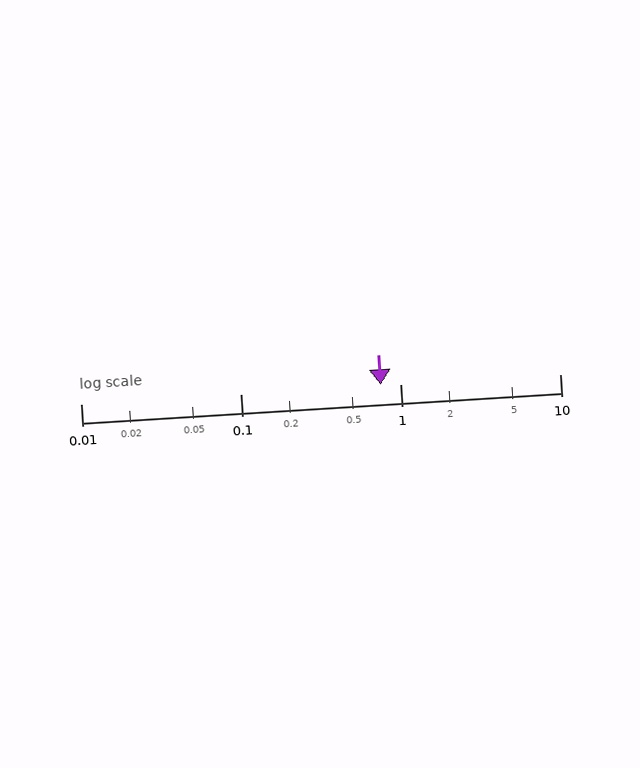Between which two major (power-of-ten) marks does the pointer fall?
The pointer is between 0.1 and 1.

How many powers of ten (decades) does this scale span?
The scale spans 3 decades, from 0.01 to 10.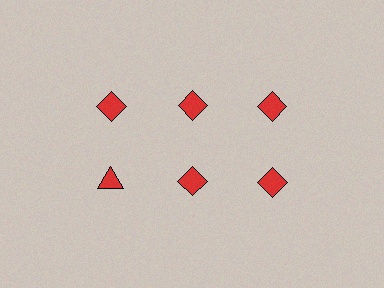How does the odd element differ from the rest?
It has a different shape: triangle instead of diamond.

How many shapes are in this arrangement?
There are 6 shapes arranged in a grid pattern.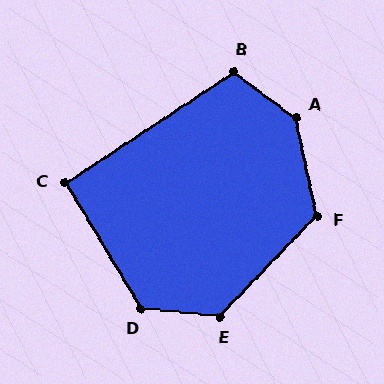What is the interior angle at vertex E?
Approximately 129 degrees (obtuse).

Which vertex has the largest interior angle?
A, at approximately 139 degrees.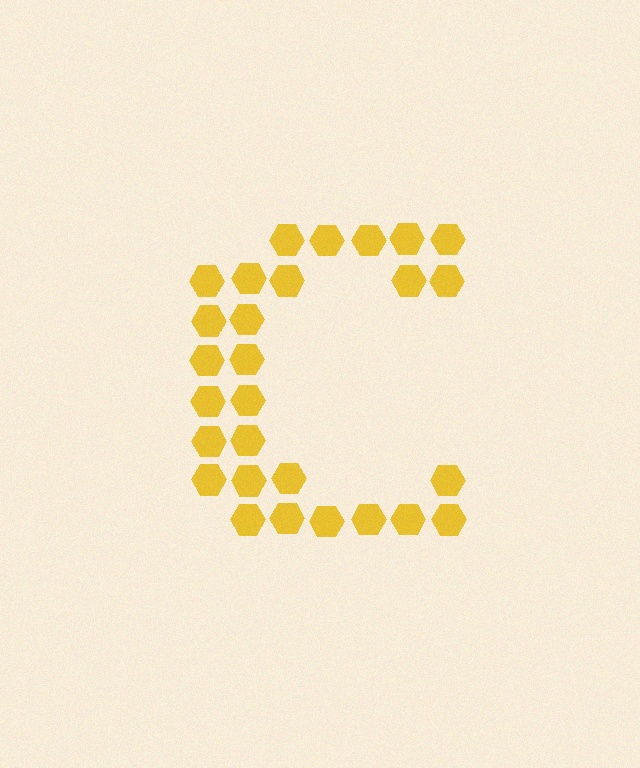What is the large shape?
The large shape is the letter C.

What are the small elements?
The small elements are hexagons.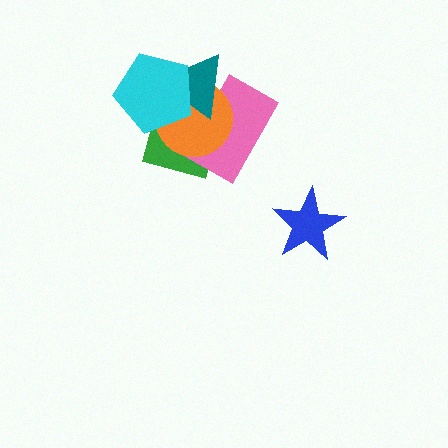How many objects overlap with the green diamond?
4 objects overlap with the green diamond.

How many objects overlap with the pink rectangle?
3 objects overlap with the pink rectangle.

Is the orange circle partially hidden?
Yes, it is partially covered by another shape.